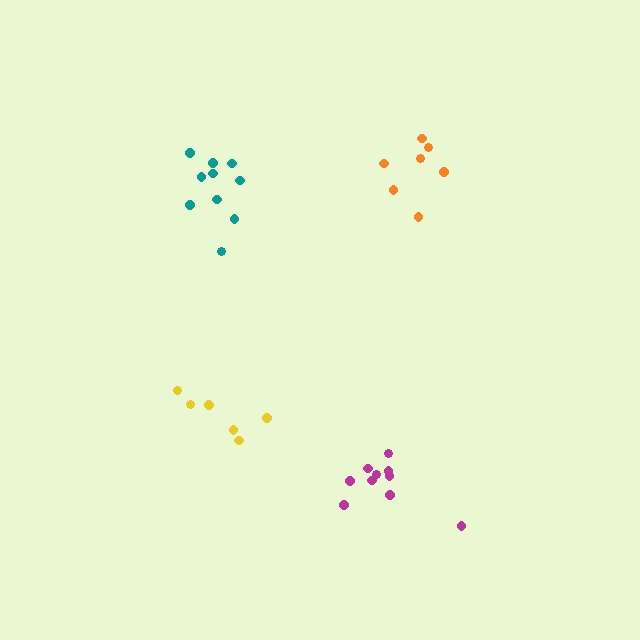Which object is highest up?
The orange cluster is topmost.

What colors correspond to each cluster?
The clusters are colored: yellow, teal, magenta, orange.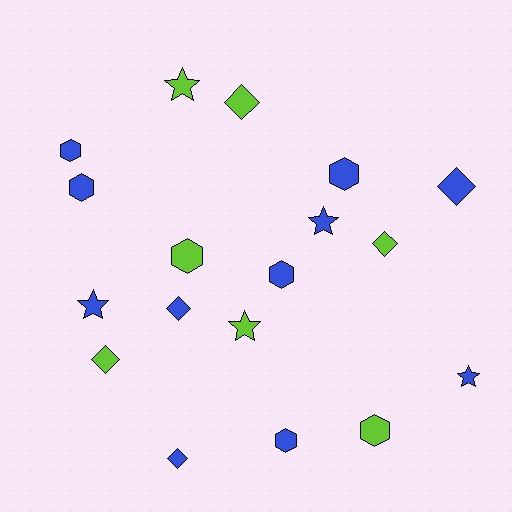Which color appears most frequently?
Blue, with 11 objects.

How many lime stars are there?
There are 2 lime stars.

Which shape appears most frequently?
Hexagon, with 7 objects.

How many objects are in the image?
There are 18 objects.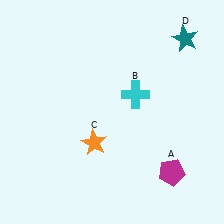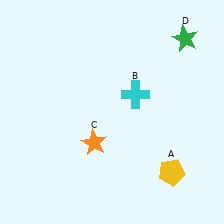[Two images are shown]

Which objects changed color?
A changed from magenta to yellow. D changed from teal to green.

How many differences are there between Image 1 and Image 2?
There are 2 differences between the two images.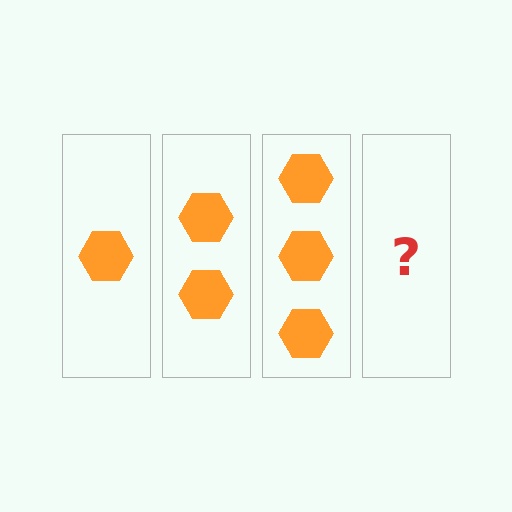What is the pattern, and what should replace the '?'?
The pattern is that each step adds one more hexagon. The '?' should be 4 hexagons.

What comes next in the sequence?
The next element should be 4 hexagons.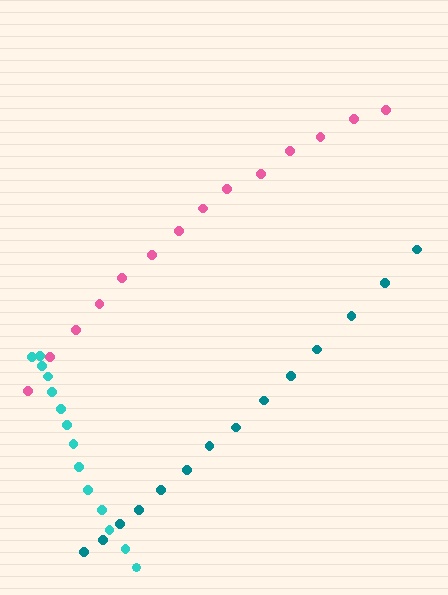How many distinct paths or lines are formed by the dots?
There are 3 distinct paths.